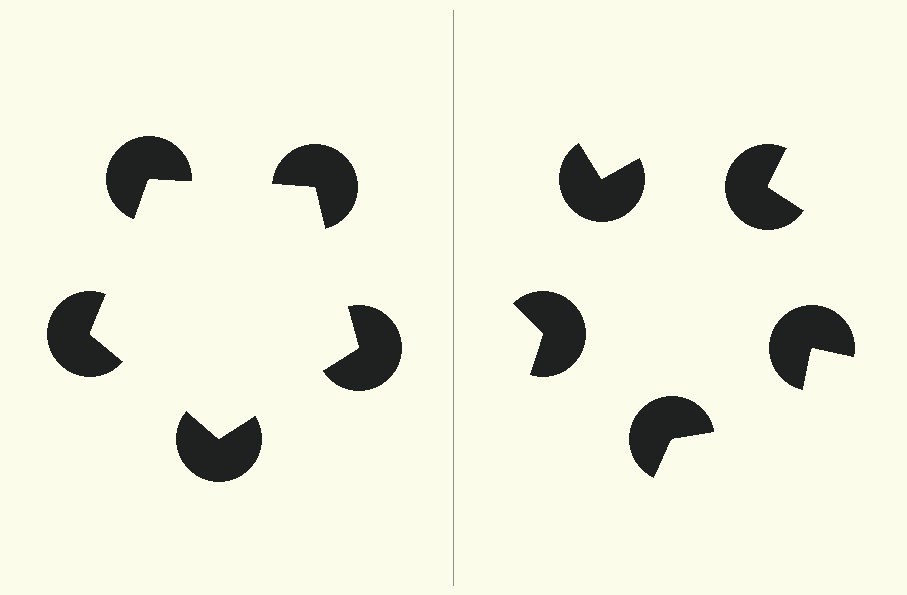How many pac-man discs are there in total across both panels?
10 — 5 on each side.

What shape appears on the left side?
An illusory pentagon.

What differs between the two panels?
The pac-man discs are positioned identically on both sides; only the wedge orientations differ. On the left they align to a pentagon; on the right they are misaligned.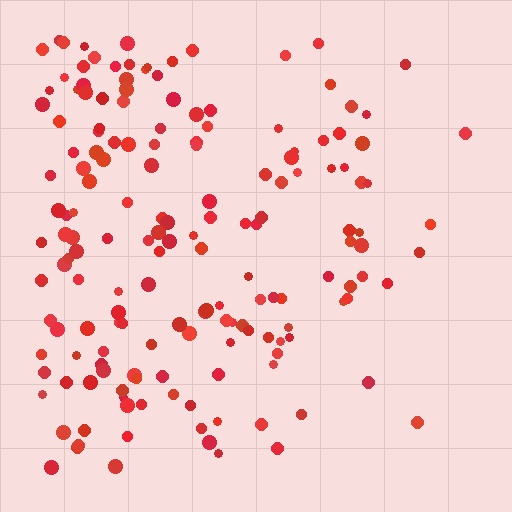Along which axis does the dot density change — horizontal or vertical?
Horizontal.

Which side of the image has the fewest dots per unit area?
The right.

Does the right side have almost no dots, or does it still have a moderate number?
Still a moderate number, just noticeably fewer than the left.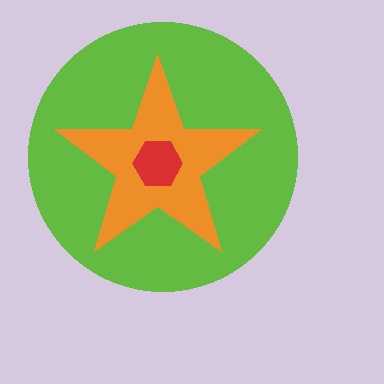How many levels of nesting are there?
3.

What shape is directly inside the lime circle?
The orange star.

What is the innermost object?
The red hexagon.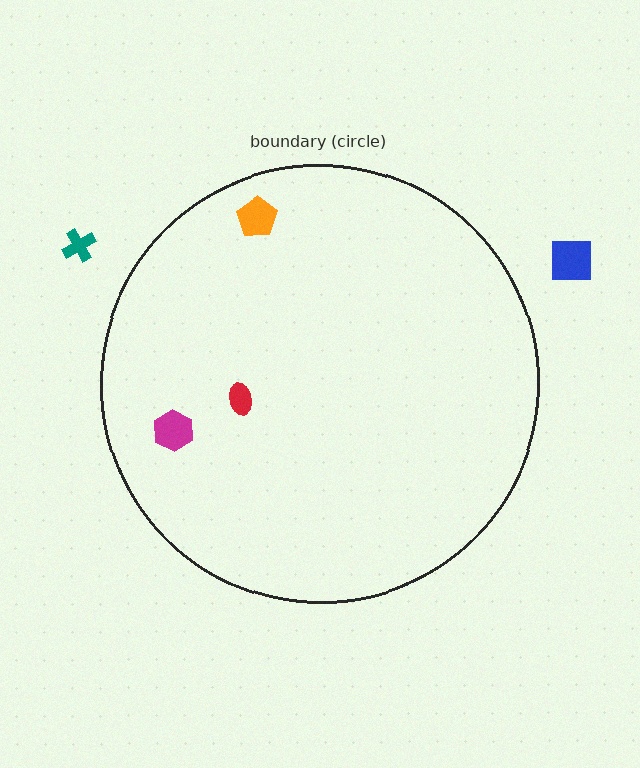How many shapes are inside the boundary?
3 inside, 2 outside.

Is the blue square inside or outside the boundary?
Outside.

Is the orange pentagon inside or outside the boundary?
Inside.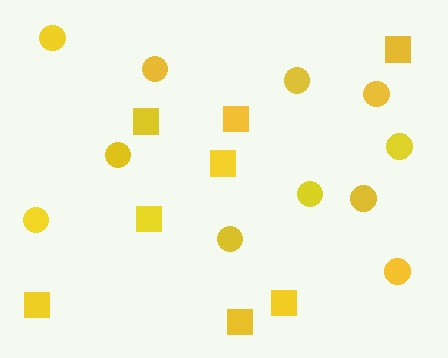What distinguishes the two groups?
There are 2 groups: one group of circles (11) and one group of squares (8).